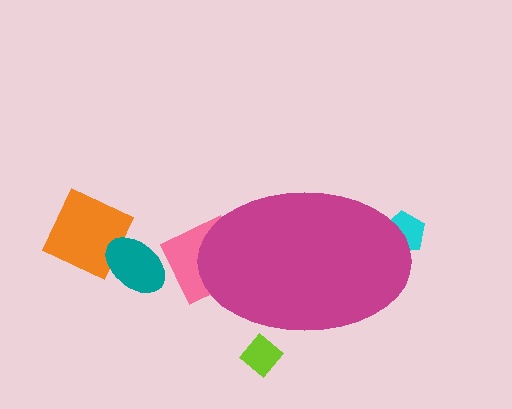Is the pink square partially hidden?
Yes, the pink square is partially hidden behind the magenta ellipse.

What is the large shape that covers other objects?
A magenta ellipse.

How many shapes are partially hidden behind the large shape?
3 shapes are partially hidden.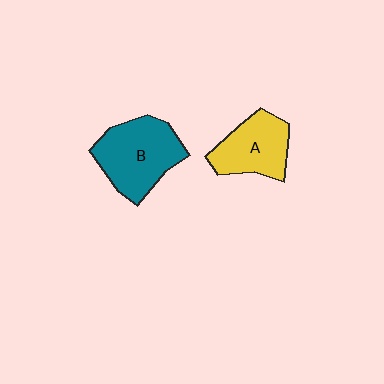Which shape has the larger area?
Shape B (teal).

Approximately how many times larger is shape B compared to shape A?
Approximately 1.3 times.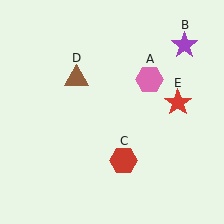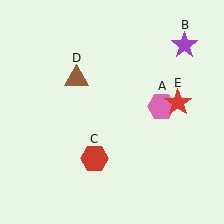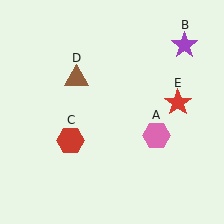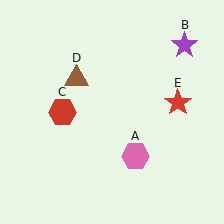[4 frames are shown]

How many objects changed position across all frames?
2 objects changed position: pink hexagon (object A), red hexagon (object C).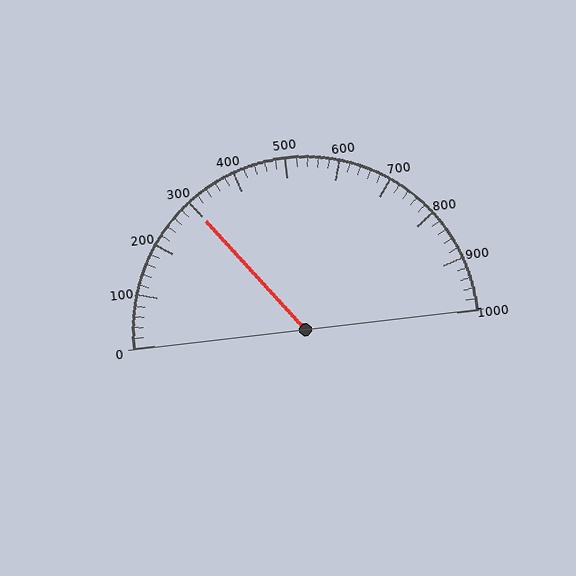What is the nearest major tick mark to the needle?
The nearest major tick mark is 300.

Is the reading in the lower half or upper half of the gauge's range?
The reading is in the lower half of the range (0 to 1000).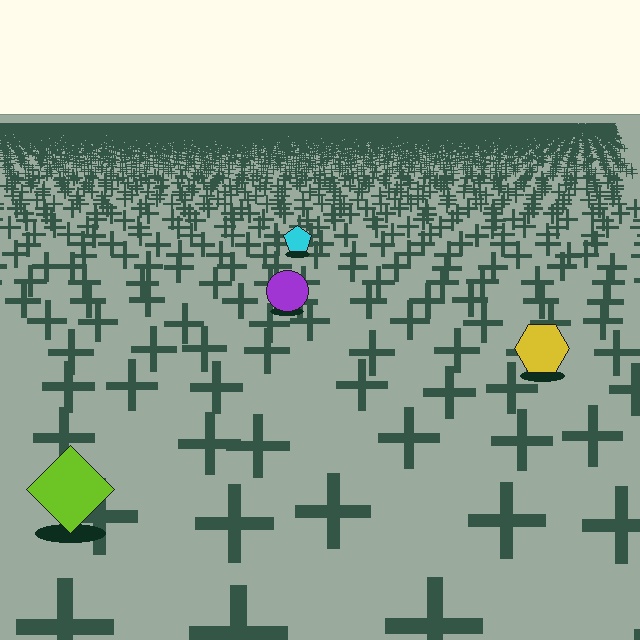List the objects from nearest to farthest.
From nearest to farthest: the lime diamond, the yellow hexagon, the purple circle, the cyan pentagon.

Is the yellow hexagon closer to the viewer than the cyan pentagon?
Yes. The yellow hexagon is closer — you can tell from the texture gradient: the ground texture is coarser near it.